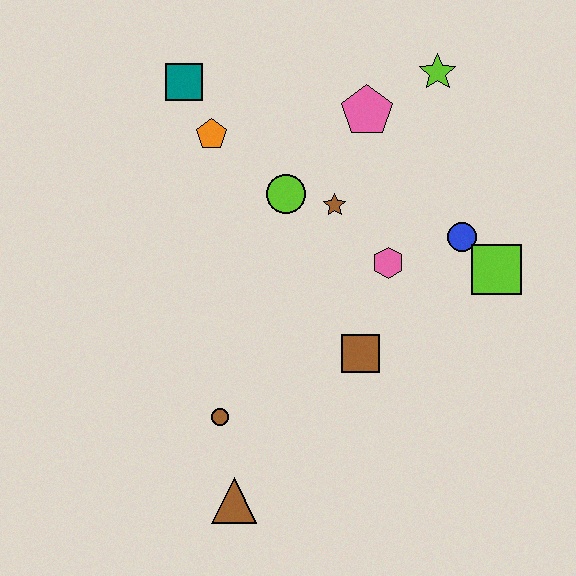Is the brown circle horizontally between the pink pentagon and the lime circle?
No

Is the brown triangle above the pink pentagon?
No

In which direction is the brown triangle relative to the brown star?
The brown triangle is below the brown star.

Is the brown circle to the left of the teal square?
No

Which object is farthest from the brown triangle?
The lime star is farthest from the brown triangle.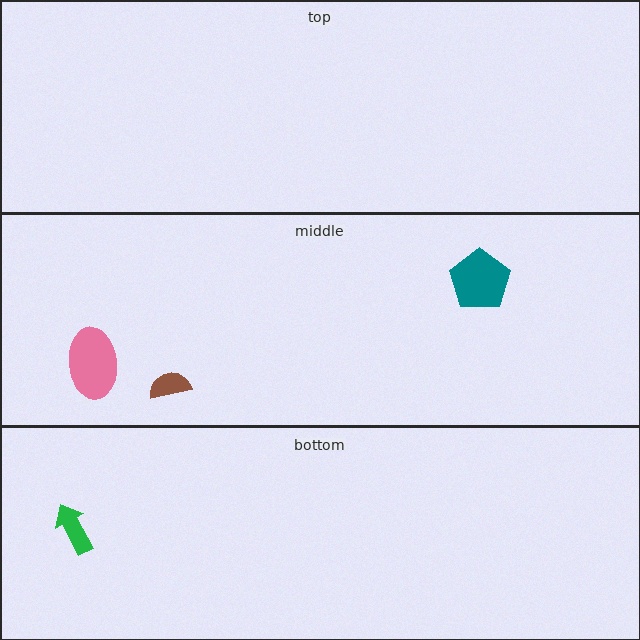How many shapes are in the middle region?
3.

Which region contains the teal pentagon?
The middle region.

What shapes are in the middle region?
The brown semicircle, the pink ellipse, the teal pentagon.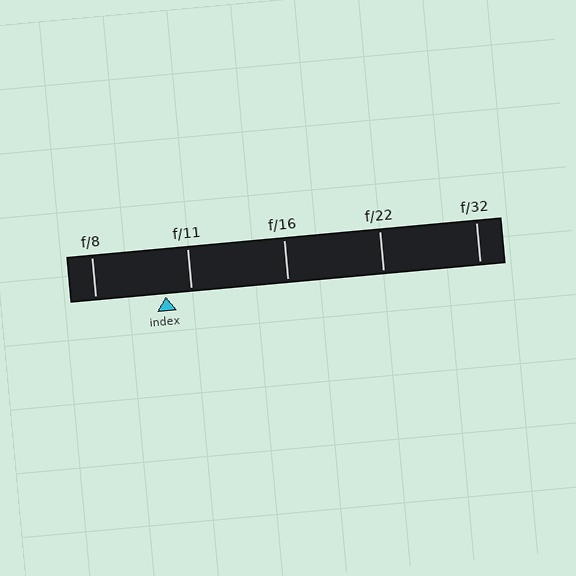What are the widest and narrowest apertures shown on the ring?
The widest aperture shown is f/8 and the narrowest is f/32.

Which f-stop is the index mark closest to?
The index mark is closest to f/11.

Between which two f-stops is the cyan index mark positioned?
The index mark is between f/8 and f/11.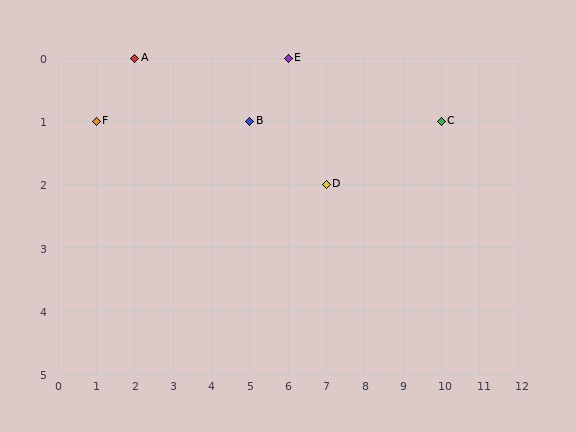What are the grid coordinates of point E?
Point E is at grid coordinates (6, 0).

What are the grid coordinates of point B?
Point B is at grid coordinates (5, 1).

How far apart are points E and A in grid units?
Points E and A are 4 columns apart.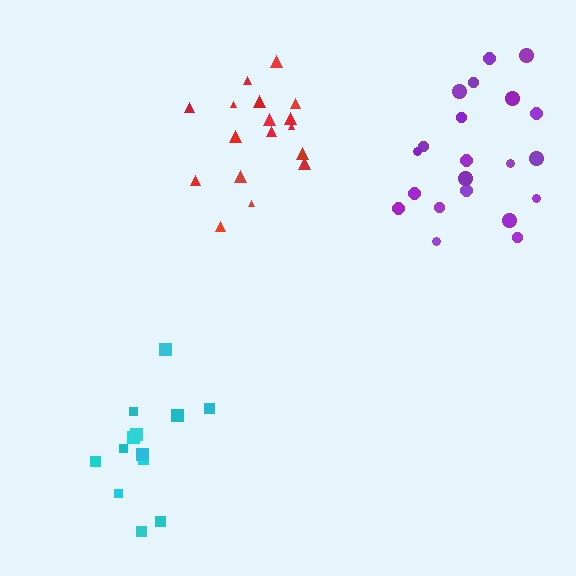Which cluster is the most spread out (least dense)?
Cyan.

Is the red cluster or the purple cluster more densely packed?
Red.